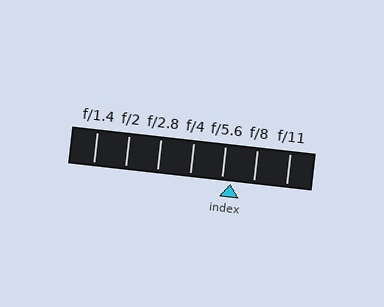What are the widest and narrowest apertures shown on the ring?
The widest aperture shown is f/1.4 and the narrowest is f/11.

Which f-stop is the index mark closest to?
The index mark is closest to f/5.6.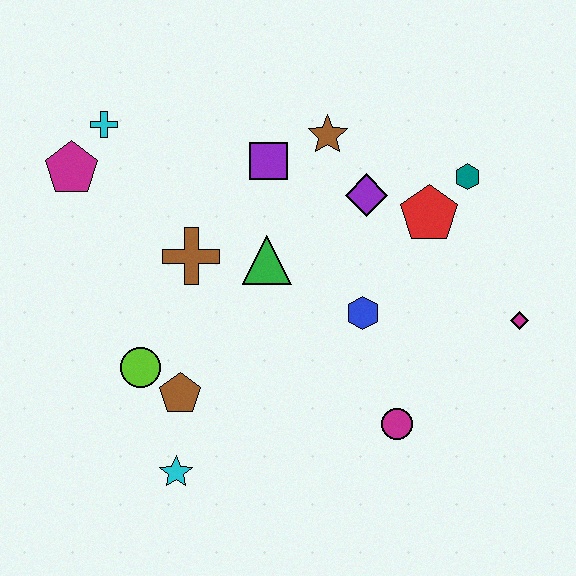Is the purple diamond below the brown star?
Yes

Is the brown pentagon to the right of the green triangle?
No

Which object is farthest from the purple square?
The cyan star is farthest from the purple square.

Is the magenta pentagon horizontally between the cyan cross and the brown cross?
No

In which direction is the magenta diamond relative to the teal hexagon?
The magenta diamond is below the teal hexagon.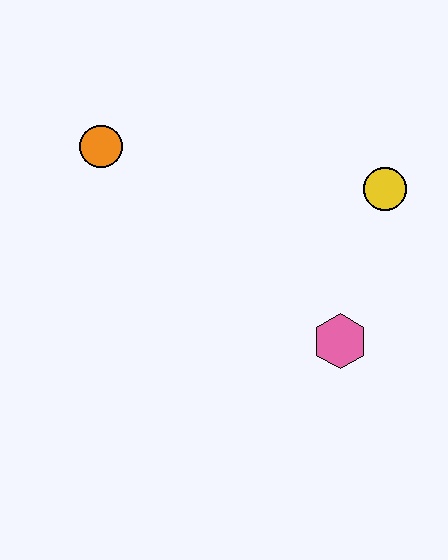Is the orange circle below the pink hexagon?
No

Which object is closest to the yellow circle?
The pink hexagon is closest to the yellow circle.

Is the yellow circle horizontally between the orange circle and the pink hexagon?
No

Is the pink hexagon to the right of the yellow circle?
No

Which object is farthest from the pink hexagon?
The orange circle is farthest from the pink hexagon.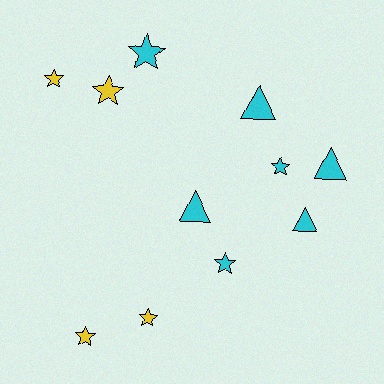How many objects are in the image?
There are 11 objects.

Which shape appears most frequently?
Star, with 7 objects.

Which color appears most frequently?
Cyan, with 7 objects.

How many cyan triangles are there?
There are 4 cyan triangles.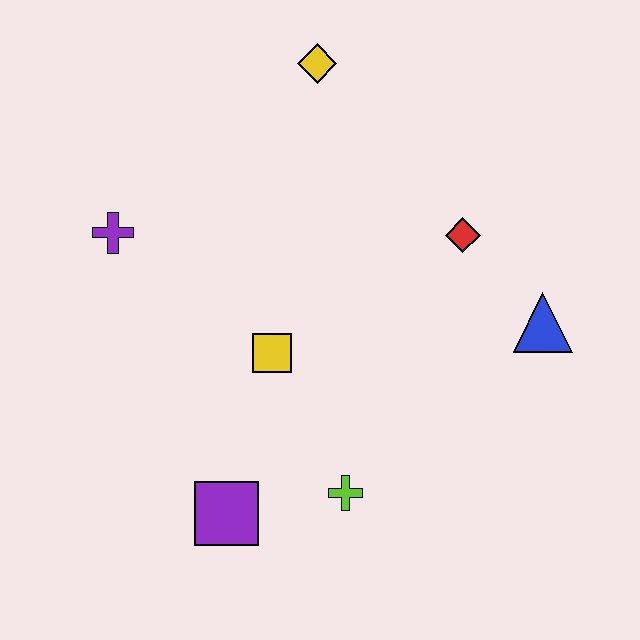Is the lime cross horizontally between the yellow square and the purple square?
No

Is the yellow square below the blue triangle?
Yes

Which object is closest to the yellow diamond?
The red diamond is closest to the yellow diamond.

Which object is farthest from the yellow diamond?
The purple square is farthest from the yellow diamond.